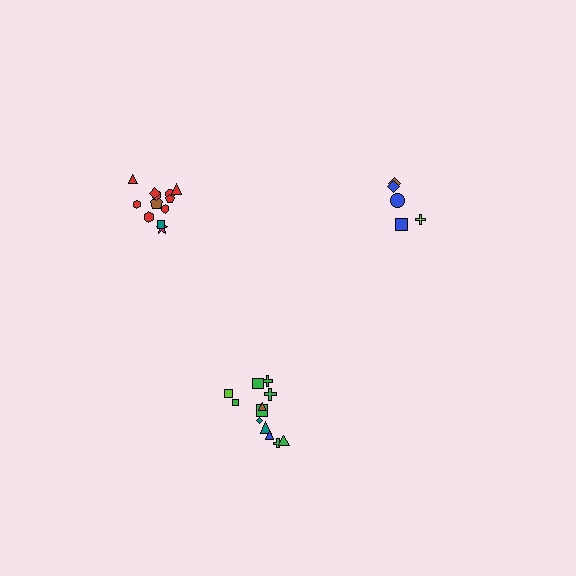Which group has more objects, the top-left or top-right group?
The top-left group.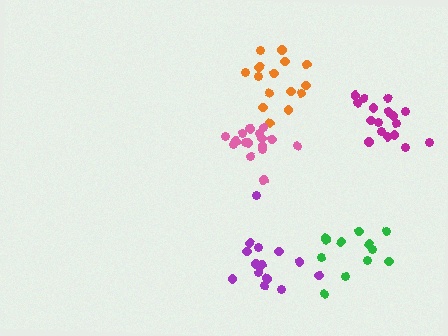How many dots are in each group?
Group 1: 15 dots, Group 2: 17 dots, Group 3: 14 dots, Group 4: 17 dots, Group 5: 12 dots (75 total).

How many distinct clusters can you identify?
There are 5 distinct clusters.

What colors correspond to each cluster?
The clusters are colored: orange, pink, purple, magenta, green.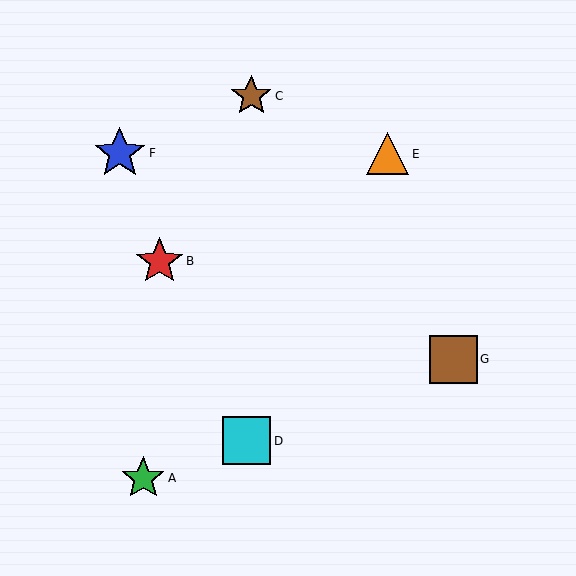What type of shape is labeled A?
Shape A is a green star.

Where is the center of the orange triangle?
The center of the orange triangle is at (388, 154).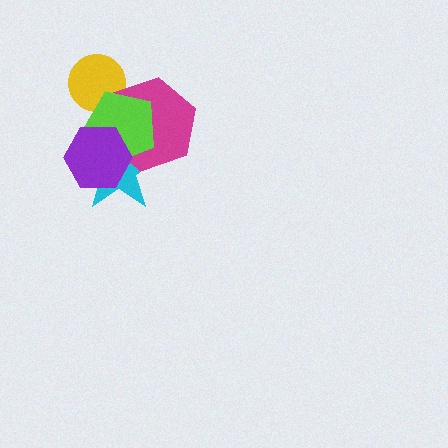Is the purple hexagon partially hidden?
No, no other shape covers it.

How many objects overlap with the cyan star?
3 objects overlap with the cyan star.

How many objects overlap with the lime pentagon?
4 objects overlap with the lime pentagon.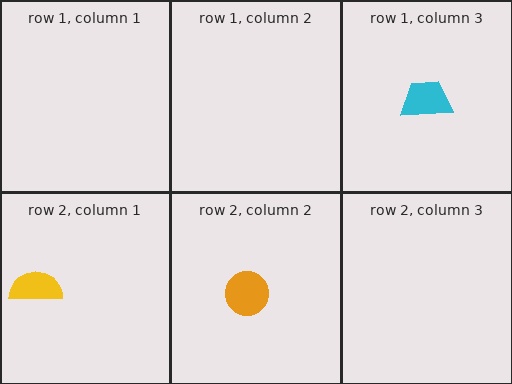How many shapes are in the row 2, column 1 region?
1.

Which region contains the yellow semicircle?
The row 2, column 1 region.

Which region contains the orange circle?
The row 2, column 2 region.